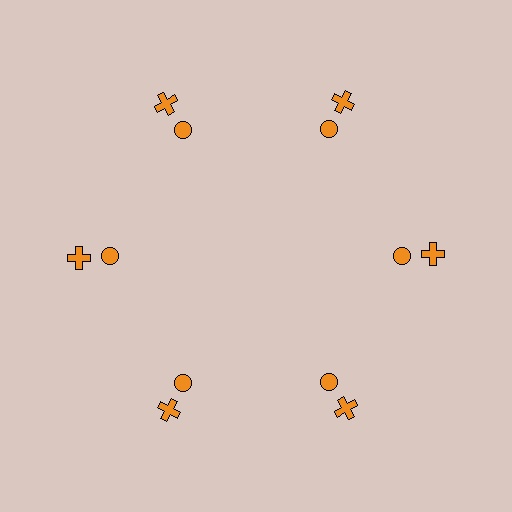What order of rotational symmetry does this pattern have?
This pattern has 6-fold rotational symmetry.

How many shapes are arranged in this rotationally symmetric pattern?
There are 12 shapes, arranged in 6 groups of 2.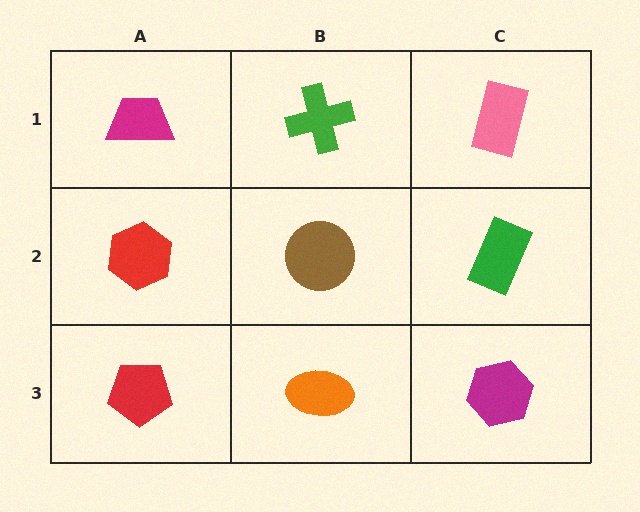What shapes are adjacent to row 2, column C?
A pink rectangle (row 1, column C), a magenta hexagon (row 3, column C), a brown circle (row 2, column B).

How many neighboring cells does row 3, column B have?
3.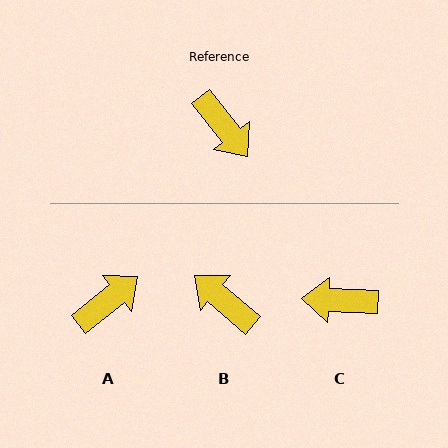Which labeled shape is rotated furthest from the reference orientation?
B, about 169 degrees away.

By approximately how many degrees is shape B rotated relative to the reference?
Approximately 169 degrees clockwise.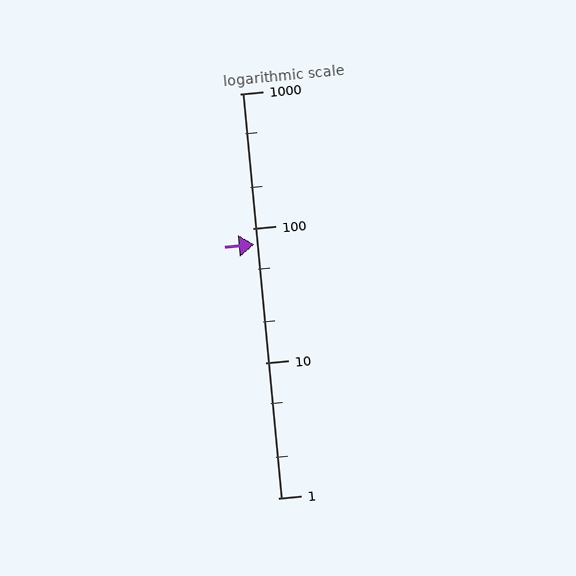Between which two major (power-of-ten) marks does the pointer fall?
The pointer is between 10 and 100.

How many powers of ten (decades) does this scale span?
The scale spans 3 decades, from 1 to 1000.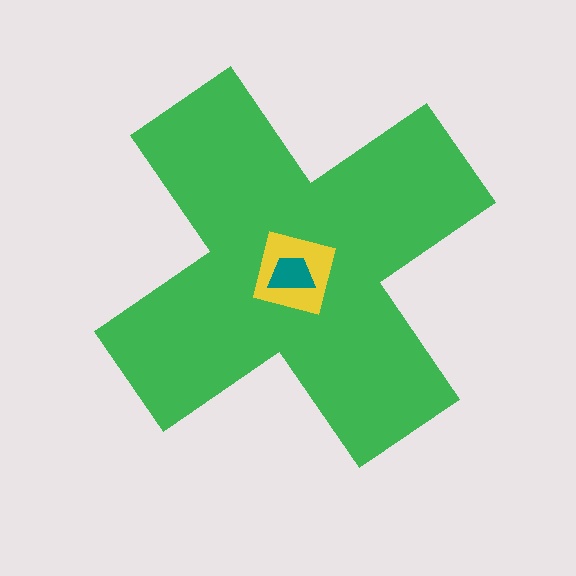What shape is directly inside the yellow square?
The teal trapezoid.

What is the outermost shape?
The green cross.